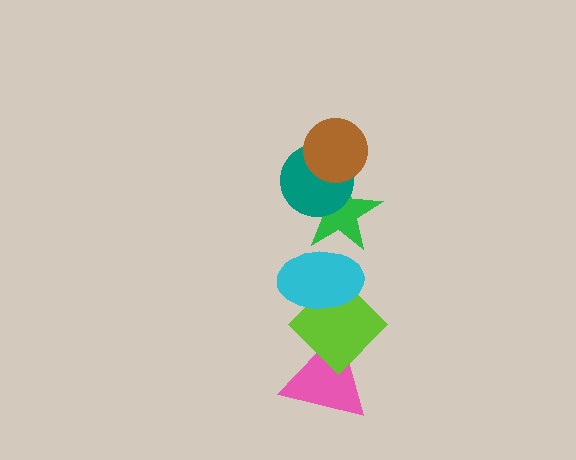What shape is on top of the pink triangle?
The lime diamond is on top of the pink triangle.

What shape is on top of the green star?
The teal circle is on top of the green star.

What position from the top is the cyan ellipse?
The cyan ellipse is 4th from the top.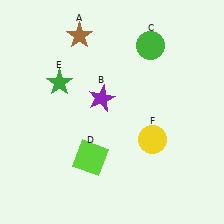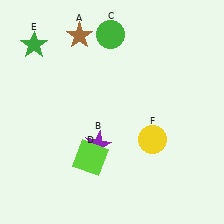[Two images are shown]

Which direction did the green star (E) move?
The green star (E) moved up.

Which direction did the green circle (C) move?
The green circle (C) moved left.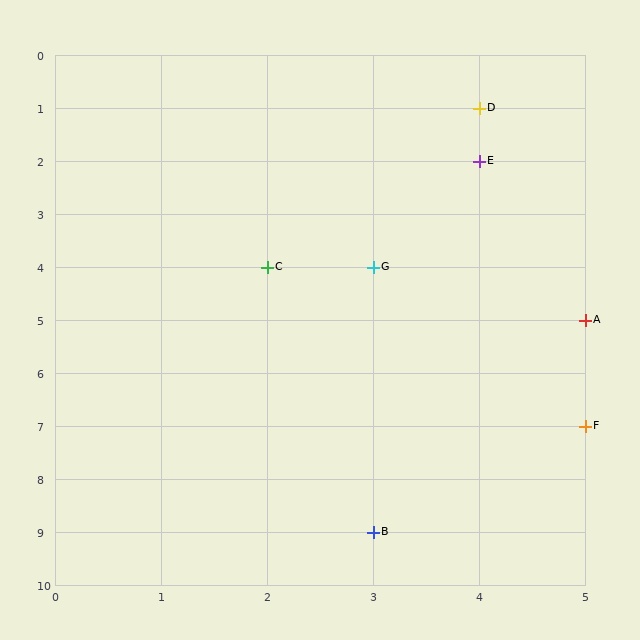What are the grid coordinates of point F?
Point F is at grid coordinates (5, 7).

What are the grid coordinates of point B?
Point B is at grid coordinates (3, 9).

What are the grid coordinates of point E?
Point E is at grid coordinates (4, 2).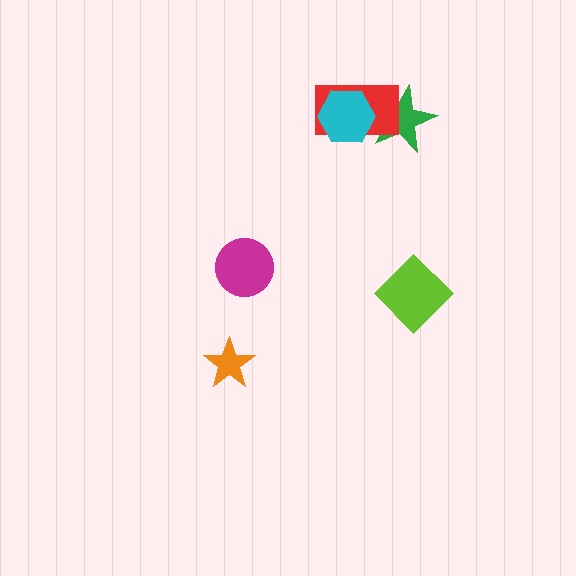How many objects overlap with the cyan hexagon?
2 objects overlap with the cyan hexagon.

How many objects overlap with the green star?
2 objects overlap with the green star.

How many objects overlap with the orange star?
0 objects overlap with the orange star.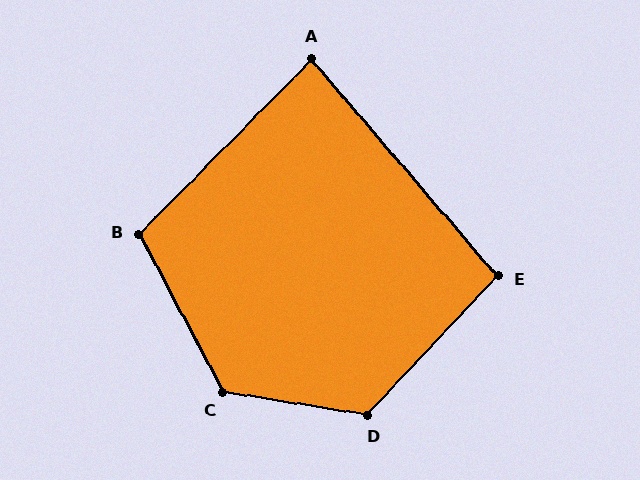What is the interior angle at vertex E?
Approximately 96 degrees (obtuse).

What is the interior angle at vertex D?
Approximately 124 degrees (obtuse).